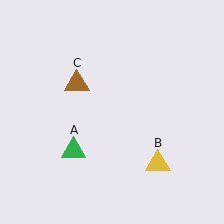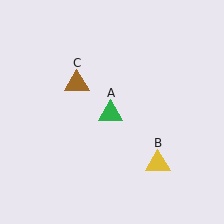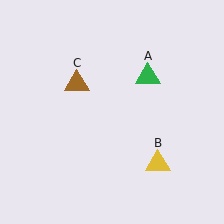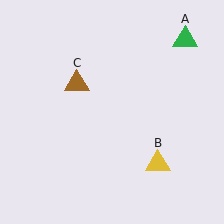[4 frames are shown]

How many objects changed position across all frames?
1 object changed position: green triangle (object A).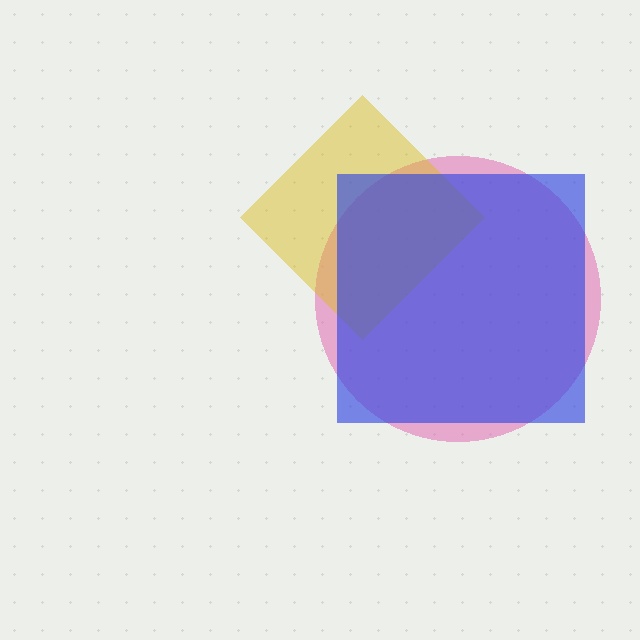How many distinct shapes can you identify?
There are 3 distinct shapes: a pink circle, a yellow diamond, a blue square.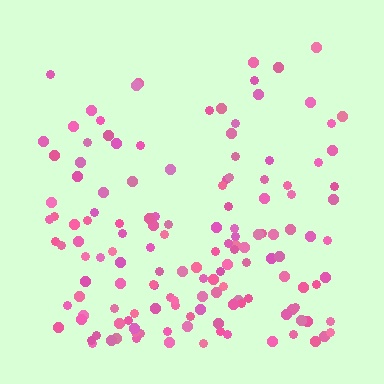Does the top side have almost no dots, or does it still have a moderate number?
Still a moderate number, just noticeably fewer than the bottom.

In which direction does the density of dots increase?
From top to bottom, with the bottom side densest.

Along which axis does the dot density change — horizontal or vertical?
Vertical.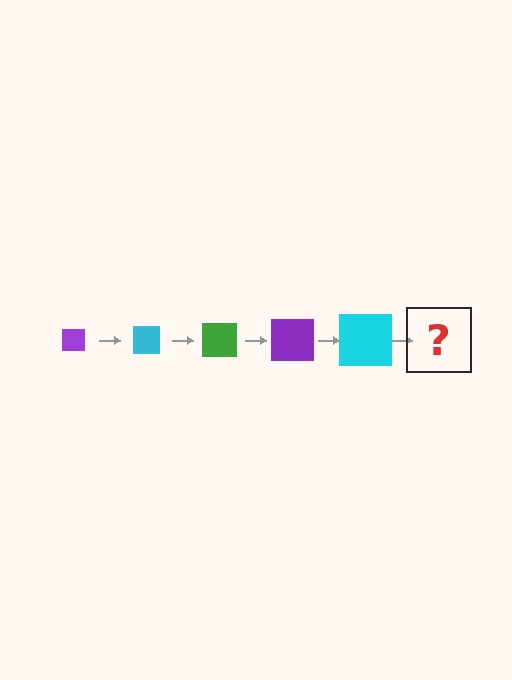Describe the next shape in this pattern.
It should be a green square, larger than the previous one.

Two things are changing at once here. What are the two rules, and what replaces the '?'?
The two rules are that the square grows larger each step and the color cycles through purple, cyan, and green. The '?' should be a green square, larger than the previous one.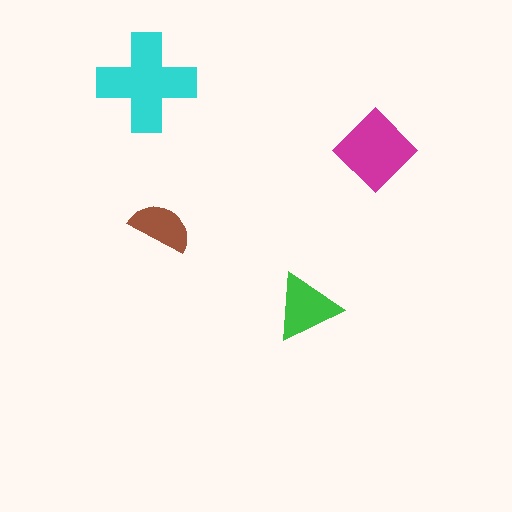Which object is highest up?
The cyan cross is topmost.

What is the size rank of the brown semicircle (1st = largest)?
4th.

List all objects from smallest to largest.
The brown semicircle, the green triangle, the magenta diamond, the cyan cross.